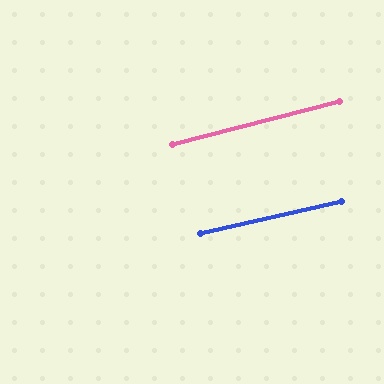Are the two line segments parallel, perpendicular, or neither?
Parallel — their directions differ by only 1.9°.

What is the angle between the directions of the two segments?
Approximately 2 degrees.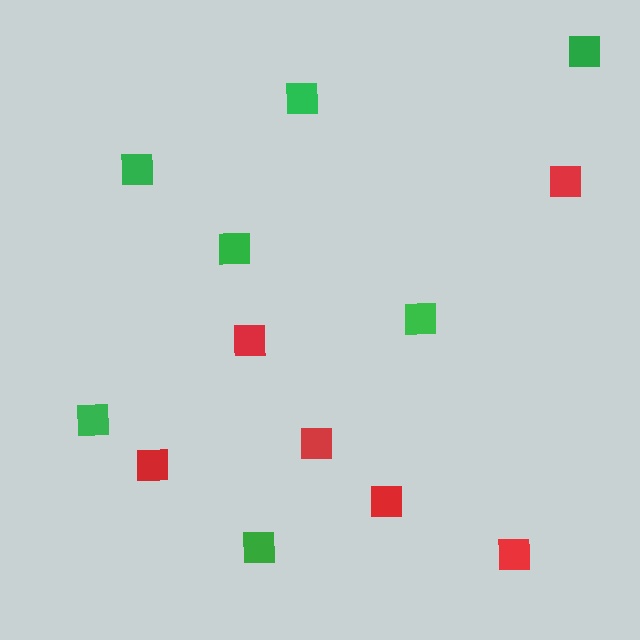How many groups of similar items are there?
There are 2 groups: one group of green squares (7) and one group of red squares (6).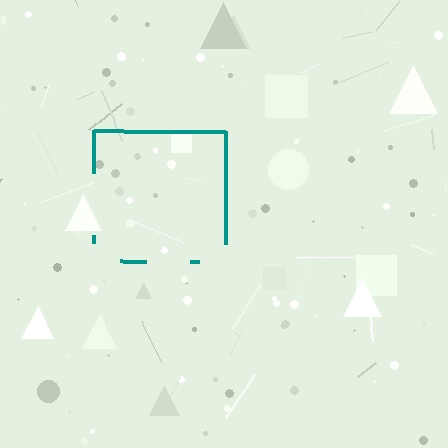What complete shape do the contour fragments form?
The contour fragments form a square.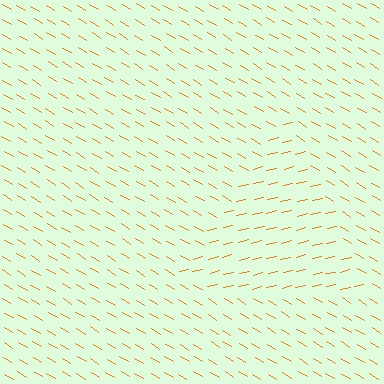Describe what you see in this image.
The image is filled with small orange line segments. A triangle region in the image has lines oriented differently from the surrounding lines, creating a visible texture boundary.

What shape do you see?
I see a triangle.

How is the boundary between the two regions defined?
The boundary is defined purely by a change in line orientation (approximately 45 degrees difference). All lines are the same color and thickness.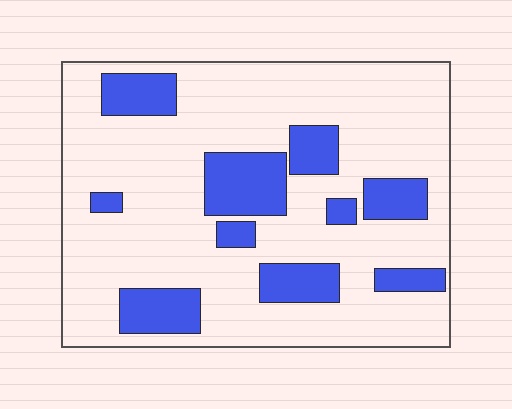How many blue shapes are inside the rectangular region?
10.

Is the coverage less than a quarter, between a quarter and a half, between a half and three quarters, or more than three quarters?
Less than a quarter.